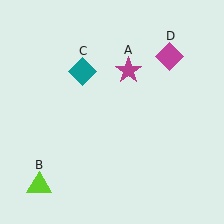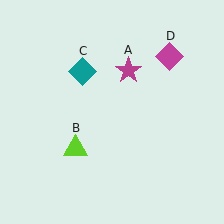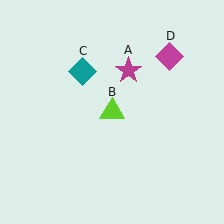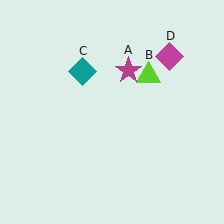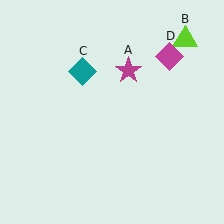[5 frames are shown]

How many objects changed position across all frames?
1 object changed position: lime triangle (object B).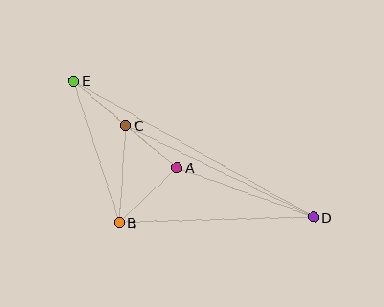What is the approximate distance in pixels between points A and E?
The distance between A and E is approximately 135 pixels.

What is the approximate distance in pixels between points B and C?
The distance between B and C is approximately 98 pixels.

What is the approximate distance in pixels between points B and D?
The distance between B and D is approximately 194 pixels.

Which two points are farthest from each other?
Points D and E are farthest from each other.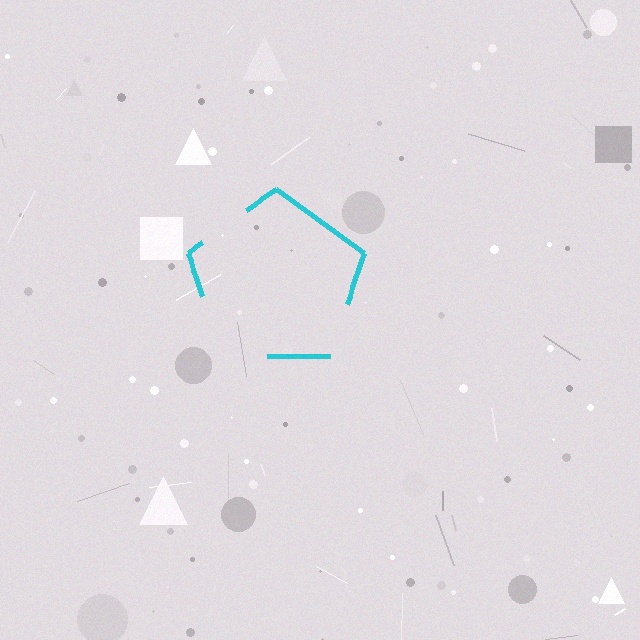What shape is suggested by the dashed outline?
The dashed outline suggests a pentagon.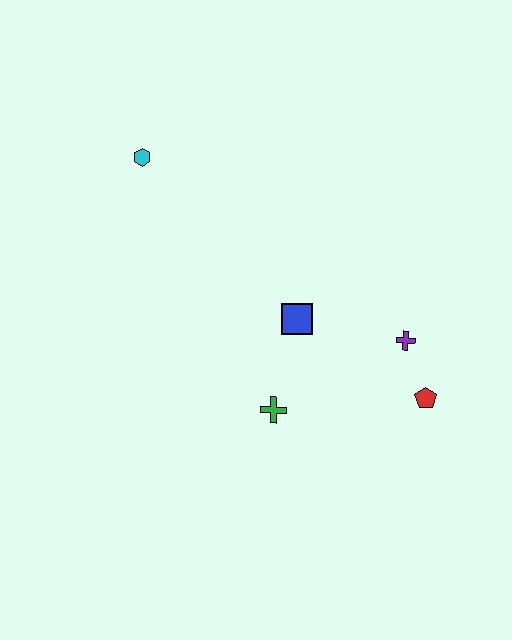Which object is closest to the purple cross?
The red pentagon is closest to the purple cross.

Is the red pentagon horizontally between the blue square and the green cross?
No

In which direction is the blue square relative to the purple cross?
The blue square is to the left of the purple cross.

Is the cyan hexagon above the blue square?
Yes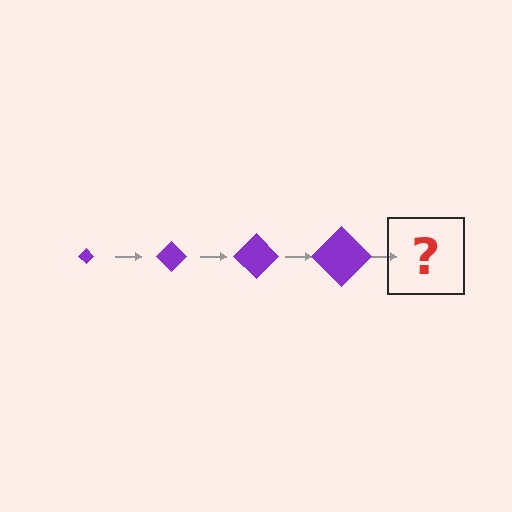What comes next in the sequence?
The next element should be a purple diamond, larger than the previous one.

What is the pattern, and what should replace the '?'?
The pattern is that the diamond gets progressively larger each step. The '?' should be a purple diamond, larger than the previous one.